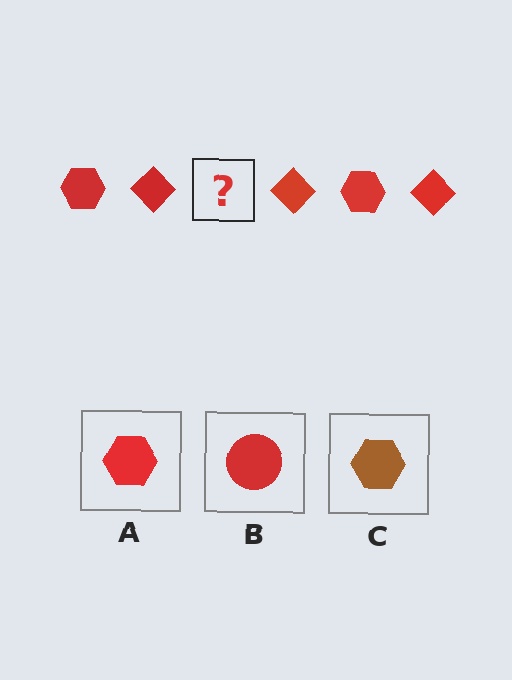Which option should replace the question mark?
Option A.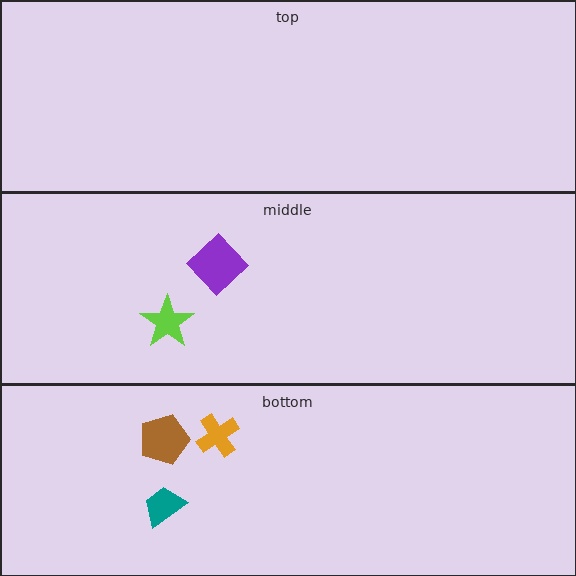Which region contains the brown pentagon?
The bottom region.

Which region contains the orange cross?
The bottom region.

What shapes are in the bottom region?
The orange cross, the teal trapezoid, the brown pentagon.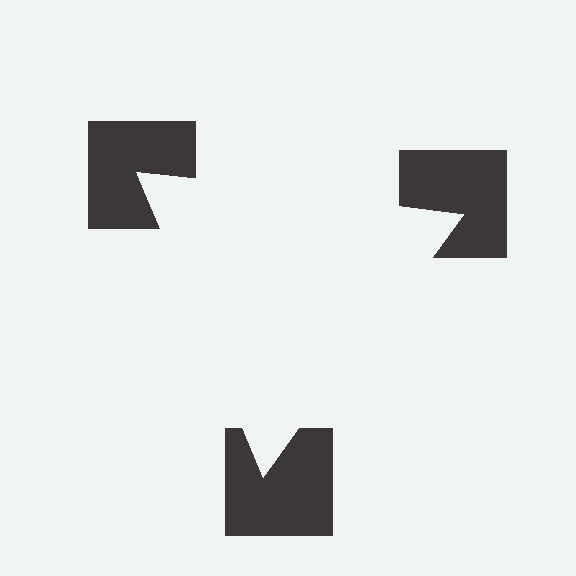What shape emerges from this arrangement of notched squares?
An illusory triangle — its edges are inferred from the aligned wedge cuts in the notched squares, not physically drawn.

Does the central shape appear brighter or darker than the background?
It typically appears slightly brighter than the background, even though no actual brightness change is drawn.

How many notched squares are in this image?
There are 3 — one at each vertex of the illusory triangle.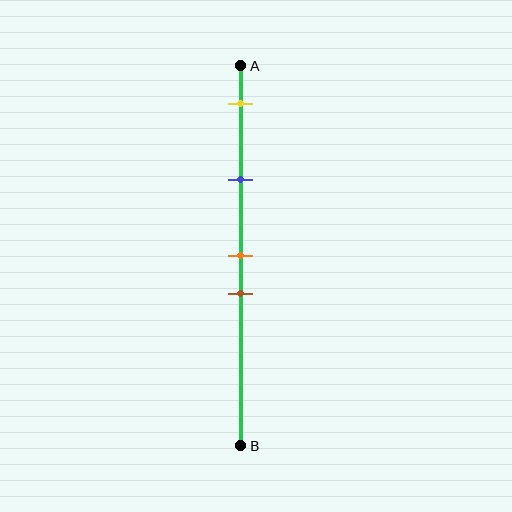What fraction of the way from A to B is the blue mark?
The blue mark is approximately 30% (0.3) of the way from A to B.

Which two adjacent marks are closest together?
The orange and brown marks are the closest adjacent pair.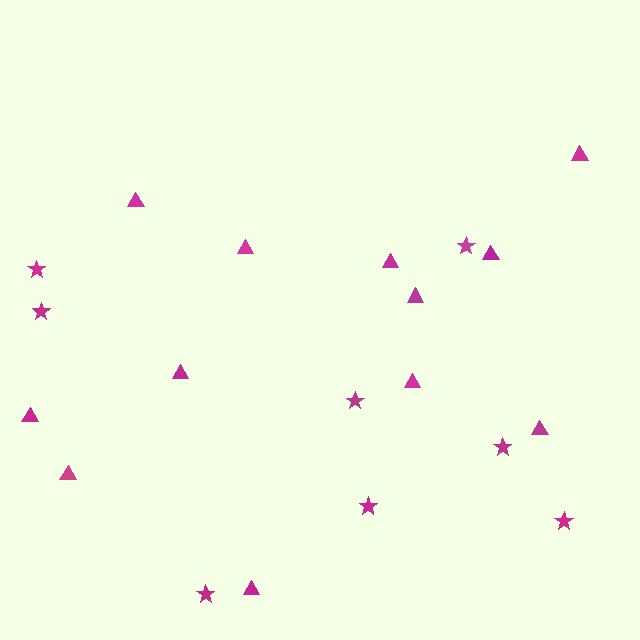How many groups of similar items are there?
There are 2 groups: one group of stars (8) and one group of triangles (12).